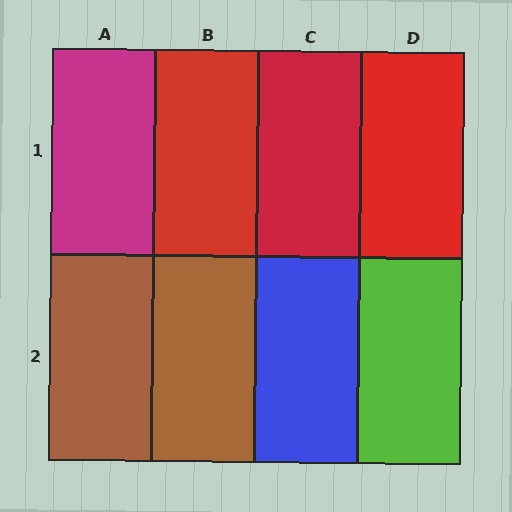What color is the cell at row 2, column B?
Brown.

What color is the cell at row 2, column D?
Lime.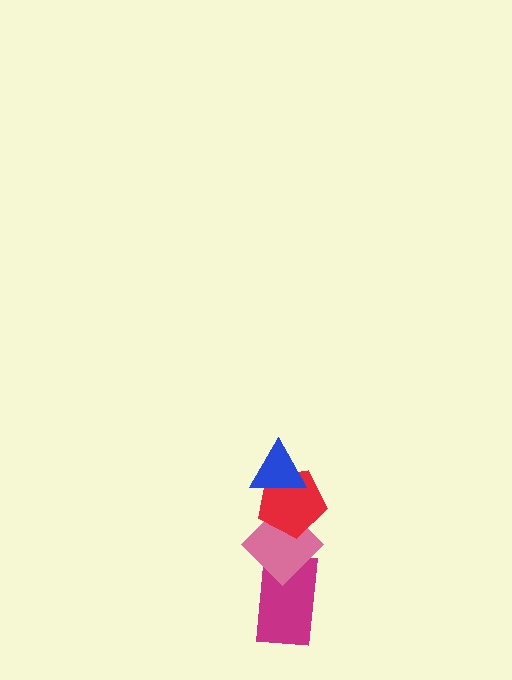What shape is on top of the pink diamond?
The red pentagon is on top of the pink diamond.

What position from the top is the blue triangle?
The blue triangle is 1st from the top.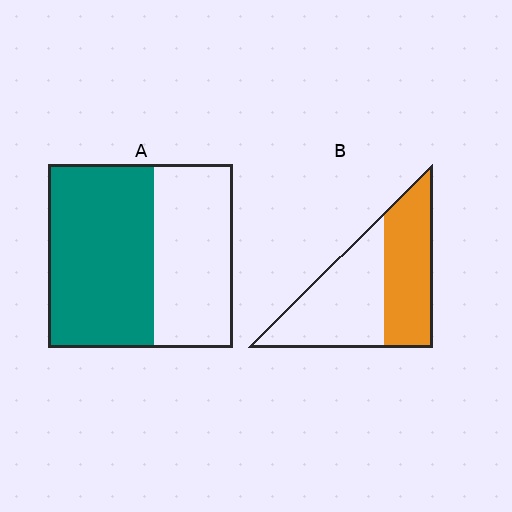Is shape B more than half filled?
No.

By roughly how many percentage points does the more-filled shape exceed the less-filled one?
By roughly 10 percentage points (A over B).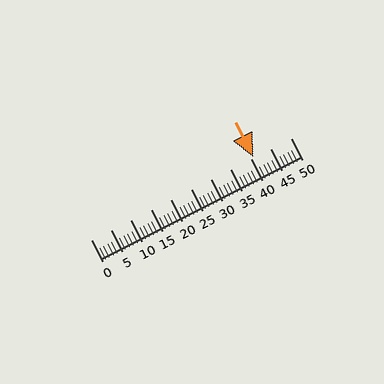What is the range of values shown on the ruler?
The ruler shows values from 0 to 50.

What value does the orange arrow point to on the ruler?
The orange arrow points to approximately 41.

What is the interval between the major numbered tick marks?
The major tick marks are spaced 5 units apart.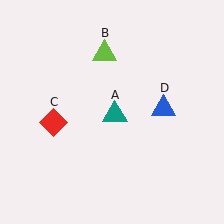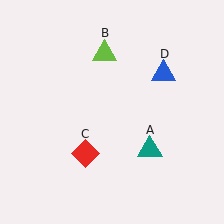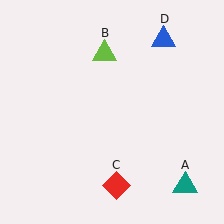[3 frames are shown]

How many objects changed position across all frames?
3 objects changed position: teal triangle (object A), red diamond (object C), blue triangle (object D).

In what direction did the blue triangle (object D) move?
The blue triangle (object D) moved up.